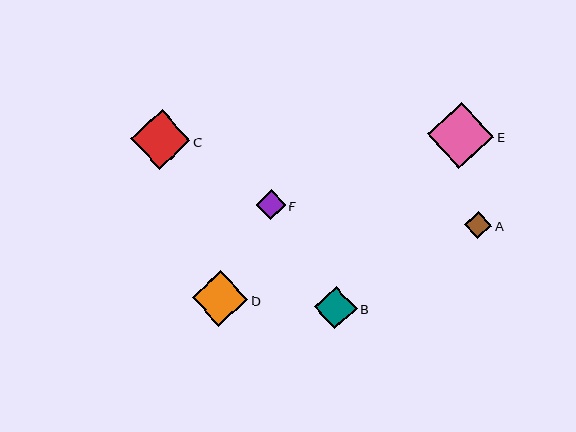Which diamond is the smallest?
Diamond A is the smallest with a size of approximately 27 pixels.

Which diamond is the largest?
Diamond E is the largest with a size of approximately 66 pixels.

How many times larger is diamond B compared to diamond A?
Diamond B is approximately 1.6 times the size of diamond A.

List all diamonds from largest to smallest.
From largest to smallest: E, C, D, B, F, A.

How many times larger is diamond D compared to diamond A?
Diamond D is approximately 2.1 times the size of diamond A.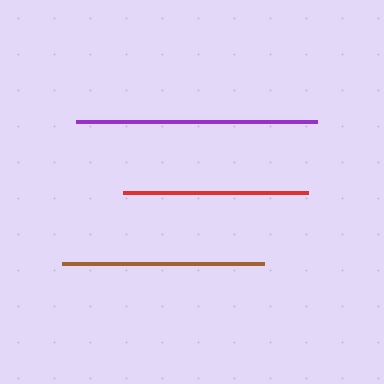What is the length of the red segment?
The red segment is approximately 186 pixels long.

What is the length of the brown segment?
The brown segment is approximately 201 pixels long.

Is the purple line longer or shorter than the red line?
The purple line is longer than the red line.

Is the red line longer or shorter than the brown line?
The brown line is longer than the red line.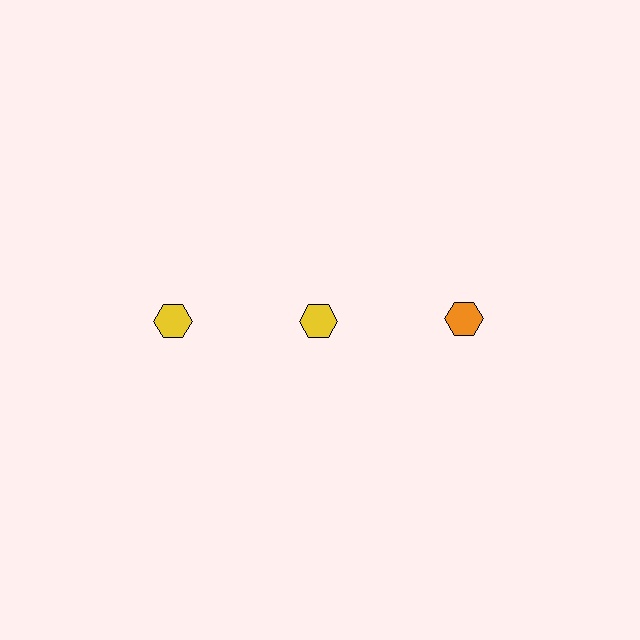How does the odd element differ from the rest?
It has a different color: orange instead of yellow.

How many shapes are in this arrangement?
There are 3 shapes arranged in a grid pattern.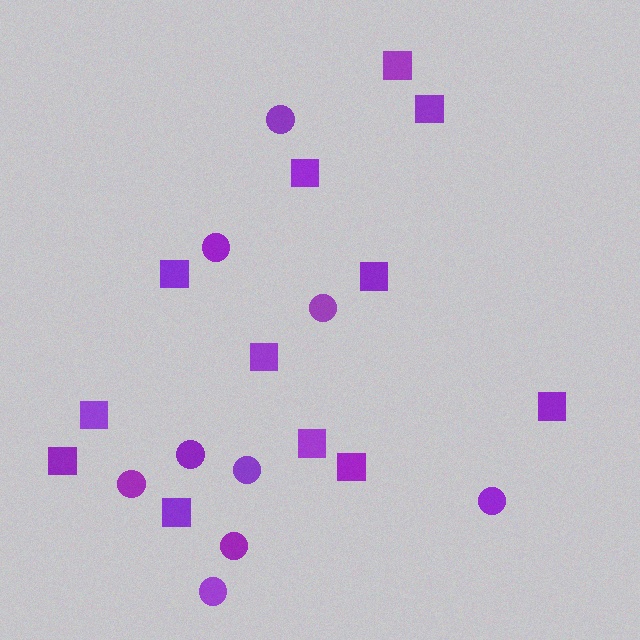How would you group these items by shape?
There are 2 groups: one group of squares (12) and one group of circles (9).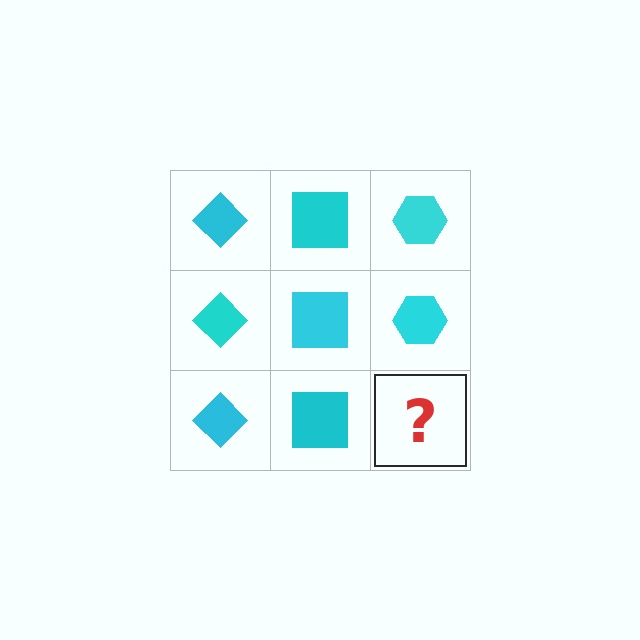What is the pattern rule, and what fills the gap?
The rule is that each column has a consistent shape. The gap should be filled with a cyan hexagon.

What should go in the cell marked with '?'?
The missing cell should contain a cyan hexagon.